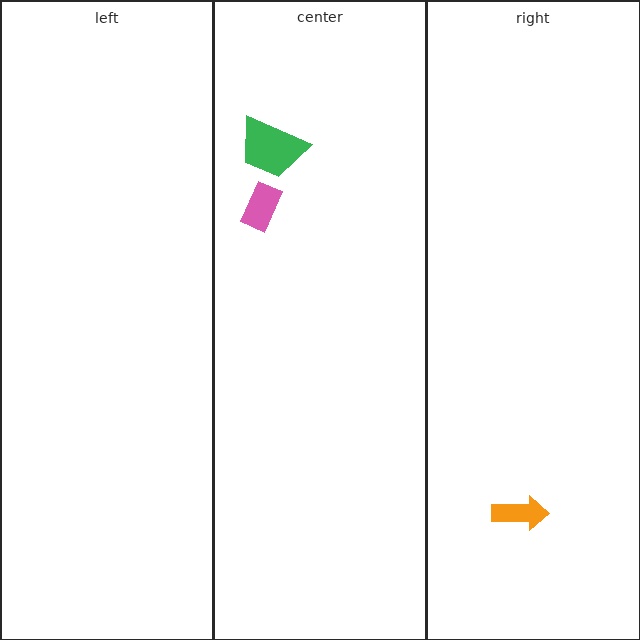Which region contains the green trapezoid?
The center region.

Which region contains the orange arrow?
The right region.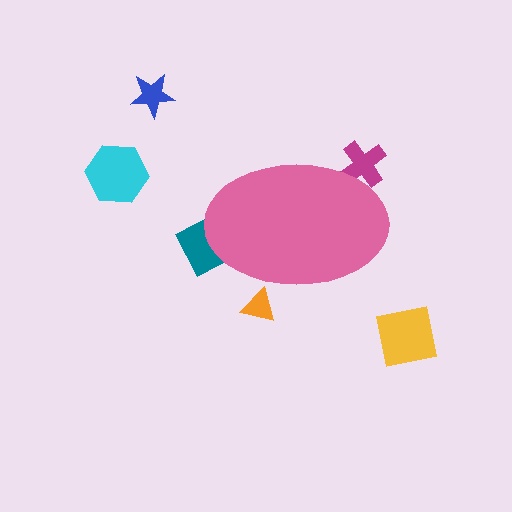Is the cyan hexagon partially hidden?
No, the cyan hexagon is fully visible.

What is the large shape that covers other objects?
A pink ellipse.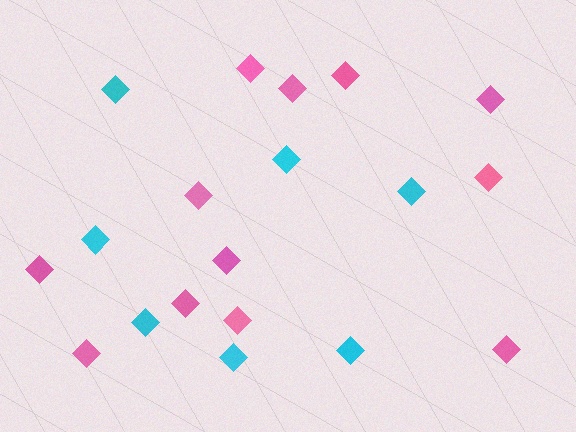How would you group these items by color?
There are 2 groups: one group of cyan diamonds (7) and one group of pink diamonds (12).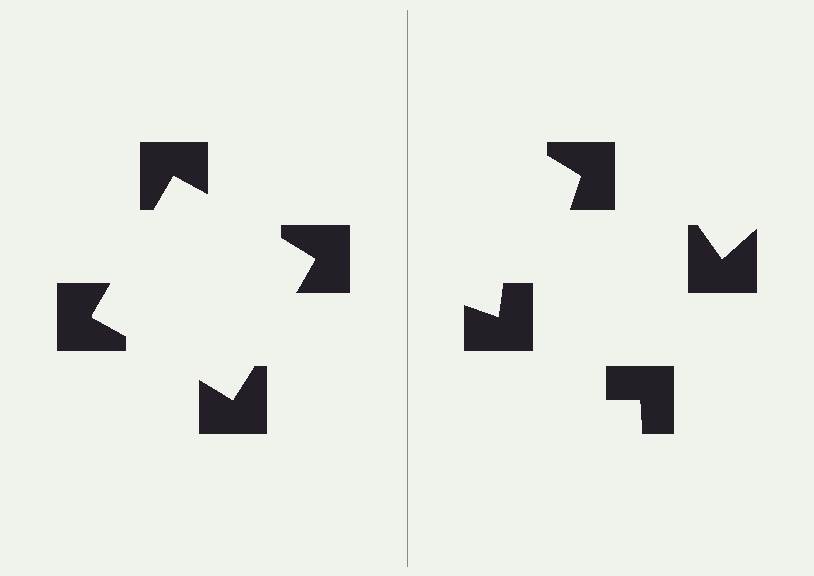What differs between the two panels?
The notched squares are positioned identically on both sides; only the wedge orientations differ. On the left they align to a square; on the right they are misaligned.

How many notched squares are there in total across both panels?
8 — 4 on each side.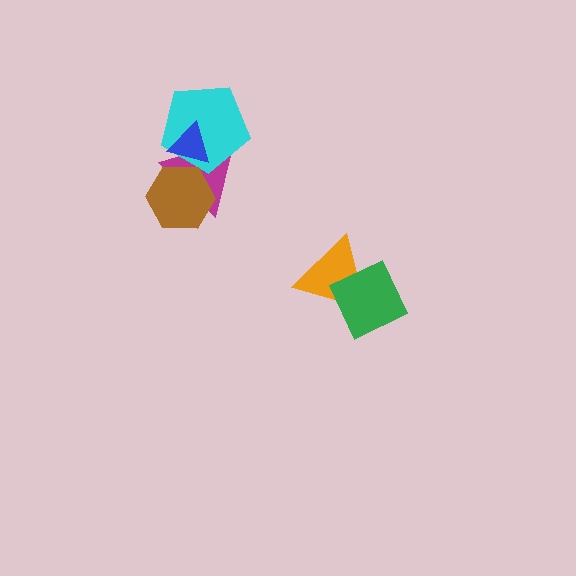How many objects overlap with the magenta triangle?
3 objects overlap with the magenta triangle.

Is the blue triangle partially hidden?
No, no other shape covers it.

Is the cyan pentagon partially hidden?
Yes, it is partially covered by another shape.